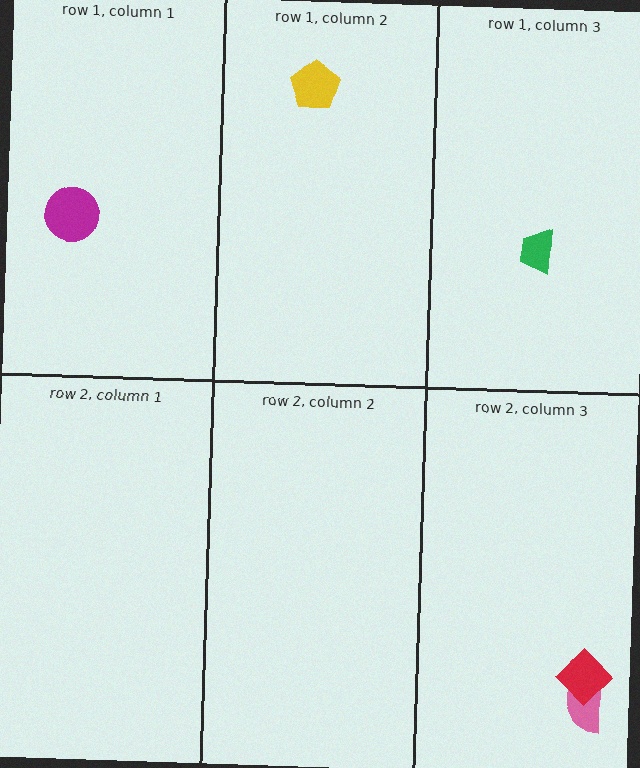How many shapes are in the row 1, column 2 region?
1.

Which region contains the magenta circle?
The row 1, column 1 region.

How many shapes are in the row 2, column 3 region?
2.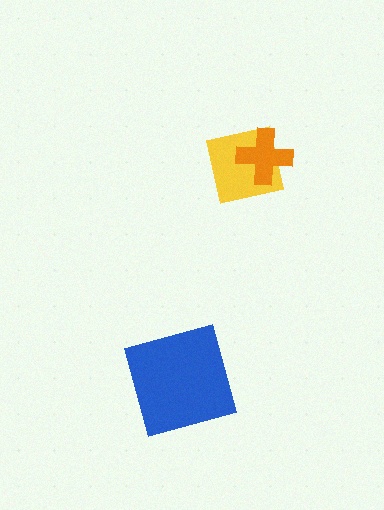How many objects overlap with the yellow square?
1 object overlaps with the yellow square.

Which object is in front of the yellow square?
The orange cross is in front of the yellow square.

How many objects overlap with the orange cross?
1 object overlaps with the orange cross.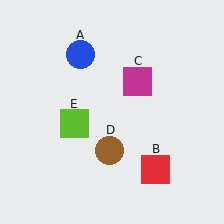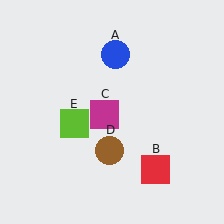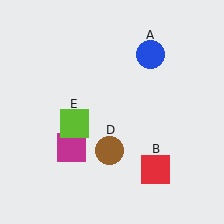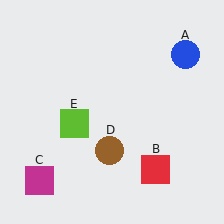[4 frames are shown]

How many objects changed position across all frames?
2 objects changed position: blue circle (object A), magenta square (object C).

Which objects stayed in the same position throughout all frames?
Red square (object B) and brown circle (object D) and lime square (object E) remained stationary.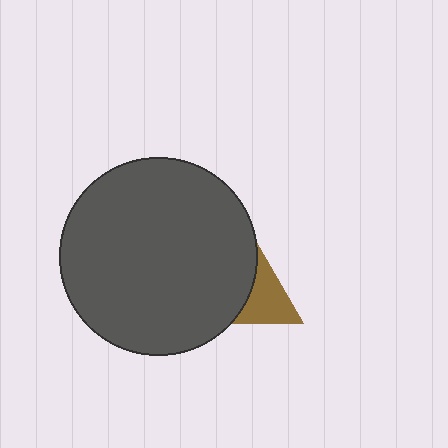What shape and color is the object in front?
The object in front is a dark gray circle.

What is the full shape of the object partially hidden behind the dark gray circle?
The partially hidden object is a brown triangle.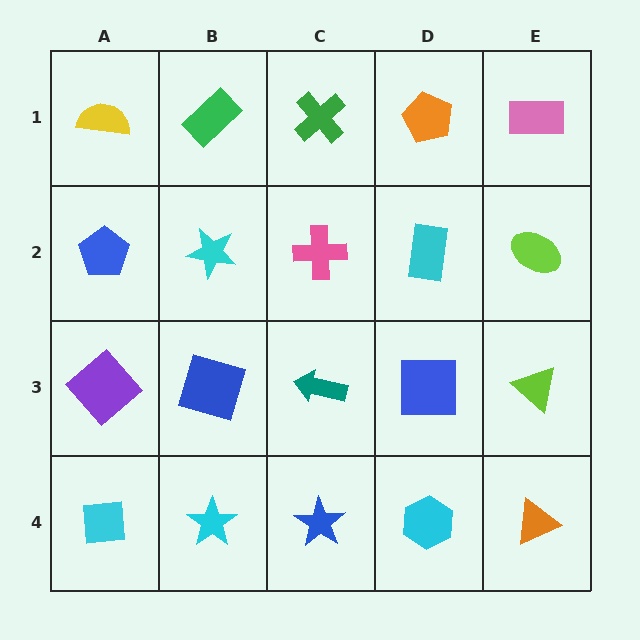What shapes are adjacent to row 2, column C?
A green cross (row 1, column C), a teal arrow (row 3, column C), a cyan star (row 2, column B), a cyan rectangle (row 2, column D).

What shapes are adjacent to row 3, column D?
A cyan rectangle (row 2, column D), a cyan hexagon (row 4, column D), a teal arrow (row 3, column C), a lime triangle (row 3, column E).